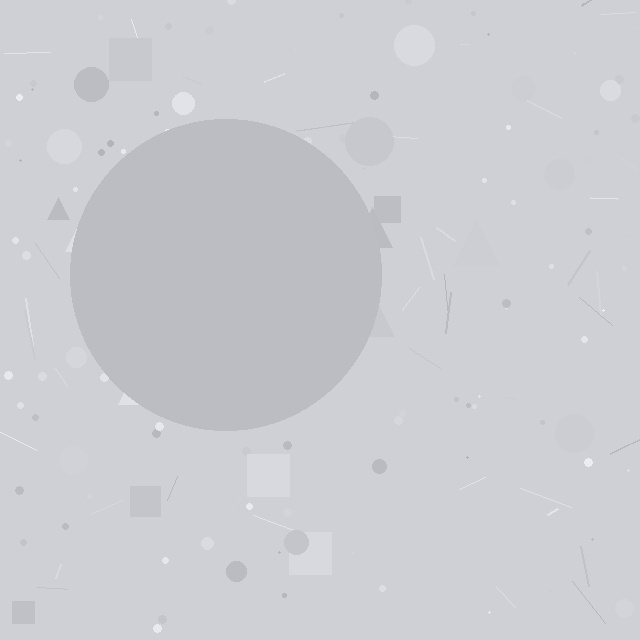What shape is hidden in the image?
A circle is hidden in the image.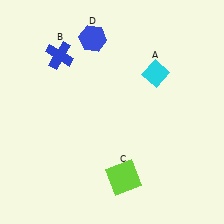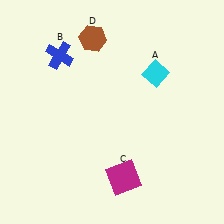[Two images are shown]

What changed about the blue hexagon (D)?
In Image 1, D is blue. In Image 2, it changed to brown.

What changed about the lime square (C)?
In Image 1, C is lime. In Image 2, it changed to magenta.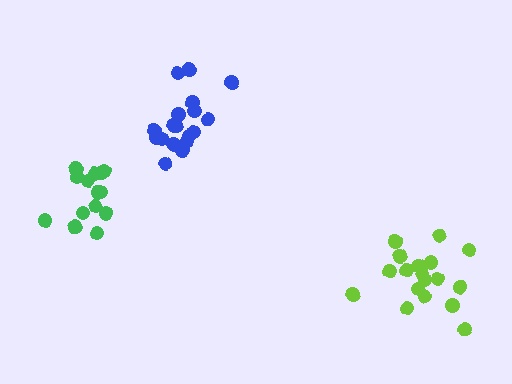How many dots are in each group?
Group 1: 18 dots, Group 2: 19 dots, Group 3: 14 dots (51 total).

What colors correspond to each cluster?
The clusters are colored: blue, lime, green.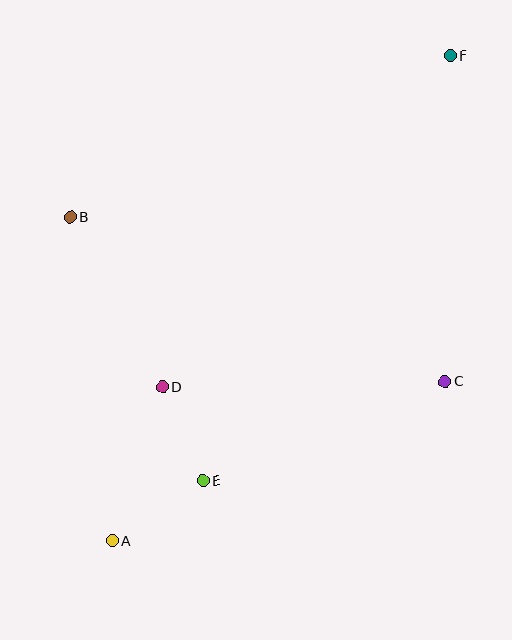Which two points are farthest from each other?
Points A and F are farthest from each other.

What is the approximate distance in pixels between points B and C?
The distance between B and C is approximately 409 pixels.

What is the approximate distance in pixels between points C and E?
The distance between C and E is approximately 262 pixels.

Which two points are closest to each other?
Points D and E are closest to each other.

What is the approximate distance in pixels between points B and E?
The distance between B and E is approximately 294 pixels.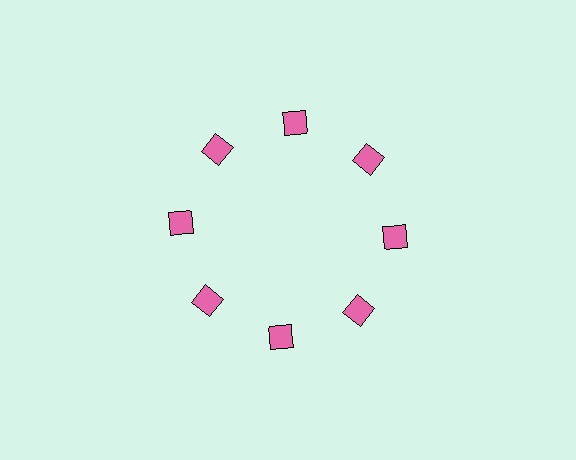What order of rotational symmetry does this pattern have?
This pattern has 8-fold rotational symmetry.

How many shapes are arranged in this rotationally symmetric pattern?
There are 8 shapes, arranged in 8 groups of 1.